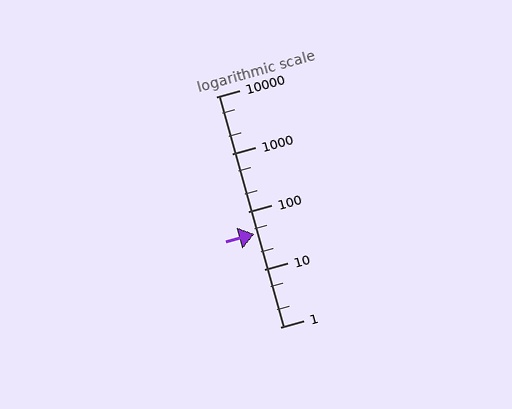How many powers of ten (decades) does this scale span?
The scale spans 4 decades, from 1 to 10000.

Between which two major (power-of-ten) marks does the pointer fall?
The pointer is between 10 and 100.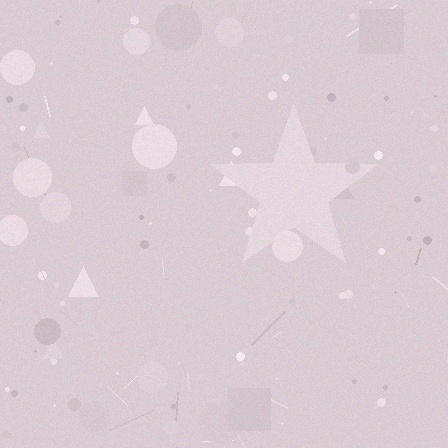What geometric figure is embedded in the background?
A star is embedded in the background.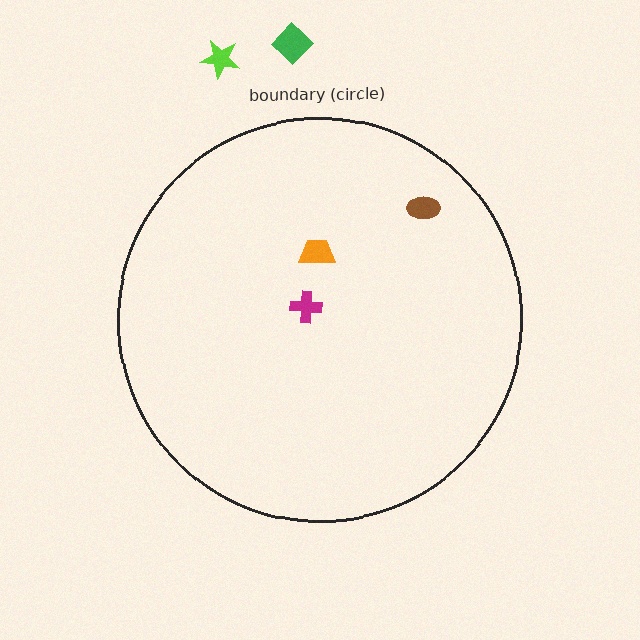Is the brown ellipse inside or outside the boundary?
Inside.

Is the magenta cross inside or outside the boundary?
Inside.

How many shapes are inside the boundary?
3 inside, 2 outside.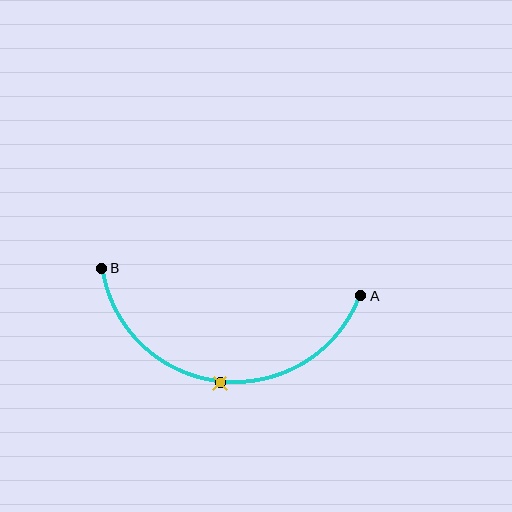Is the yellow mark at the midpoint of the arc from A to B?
Yes. The yellow mark lies on the arc at equal arc-length from both A and B — it is the arc midpoint.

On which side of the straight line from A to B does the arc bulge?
The arc bulges below the straight line connecting A and B.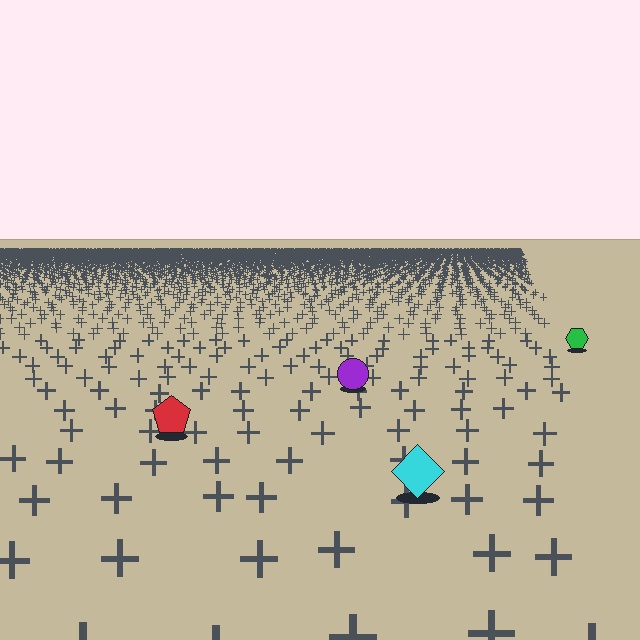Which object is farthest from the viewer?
The green hexagon is farthest from the viewer. It appears smaller and the ground texture around it is denser.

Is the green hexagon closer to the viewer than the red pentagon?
No. The red pentagon is closer — you can tell from the texture gradient: the ground texture is coarser near it.